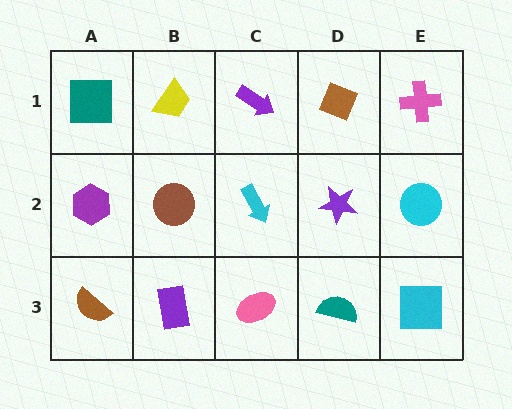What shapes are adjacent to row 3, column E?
A cyan circle (row 2, column E), a teal semicircle (row 3, column D).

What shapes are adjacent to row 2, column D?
A brown diamond (row 1, column D), a teal semicircle (row 3, column D), a cyan arrow (row 2, column C), a cyan circle (row 2, column E).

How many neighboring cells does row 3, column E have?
2.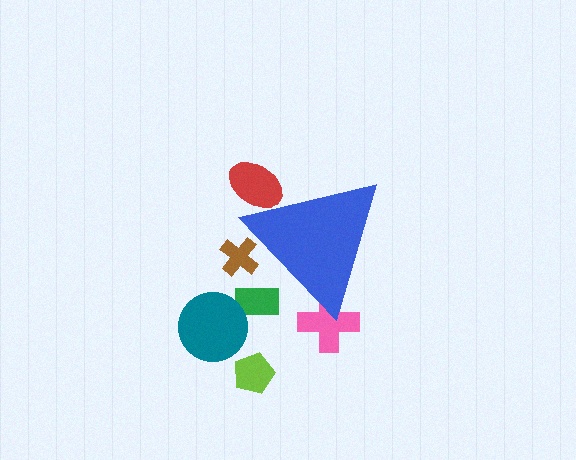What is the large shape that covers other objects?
A blue triangle.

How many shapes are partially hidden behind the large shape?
4 shapes are partially hidden.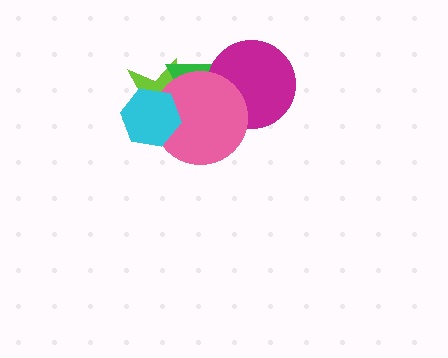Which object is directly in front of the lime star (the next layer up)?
The green triangle is directly in front of the lime star.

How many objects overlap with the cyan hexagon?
3 objects overlap with the cyan hexagon.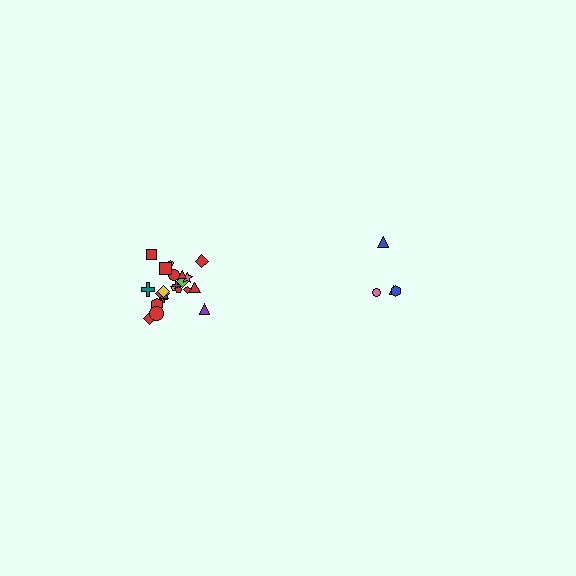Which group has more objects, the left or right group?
The left group.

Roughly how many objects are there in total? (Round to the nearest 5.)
Roughly 25 objects in total.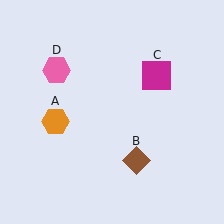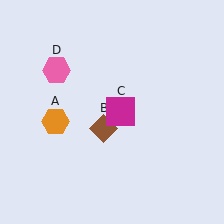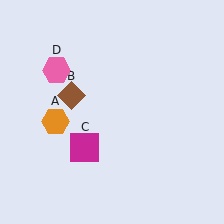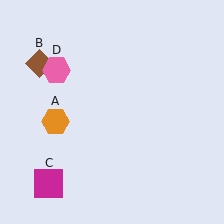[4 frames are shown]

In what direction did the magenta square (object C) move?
The magenta square (object C) moved down and to the left.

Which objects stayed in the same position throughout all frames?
Orange hexagon (object A) and pink hexagon (object D) remained stationary.